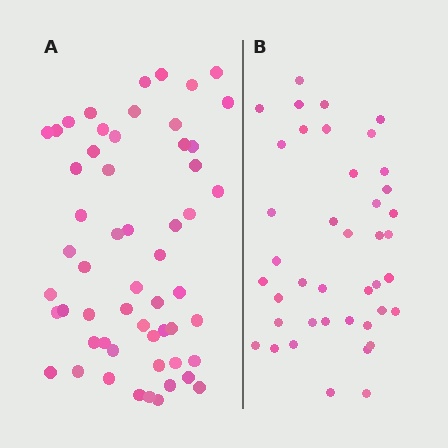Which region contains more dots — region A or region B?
Region A (the left region) has more dots.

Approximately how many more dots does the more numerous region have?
Region A has approximately 15 more dots than region B.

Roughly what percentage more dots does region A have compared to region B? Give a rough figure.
About 35% more.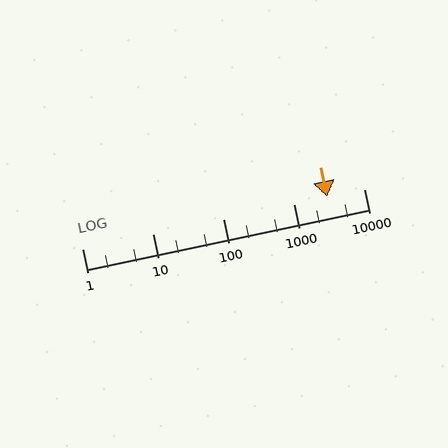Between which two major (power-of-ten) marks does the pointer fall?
The pointer is between 1000 and 10000.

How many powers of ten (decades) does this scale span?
The scale spans 4 decades, from 1 to 10000.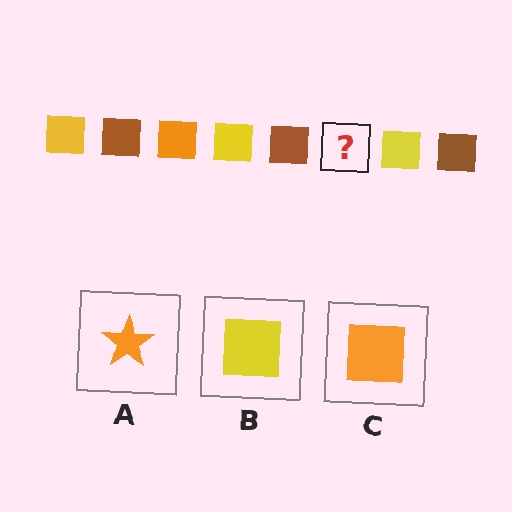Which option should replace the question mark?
Option C.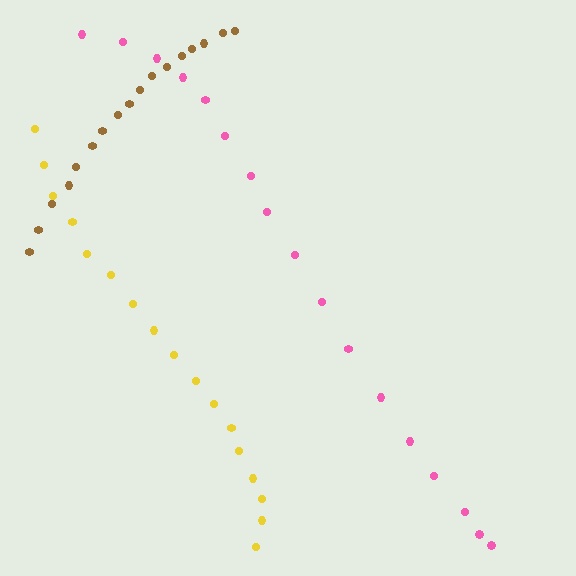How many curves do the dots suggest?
There are 3 distinct paths.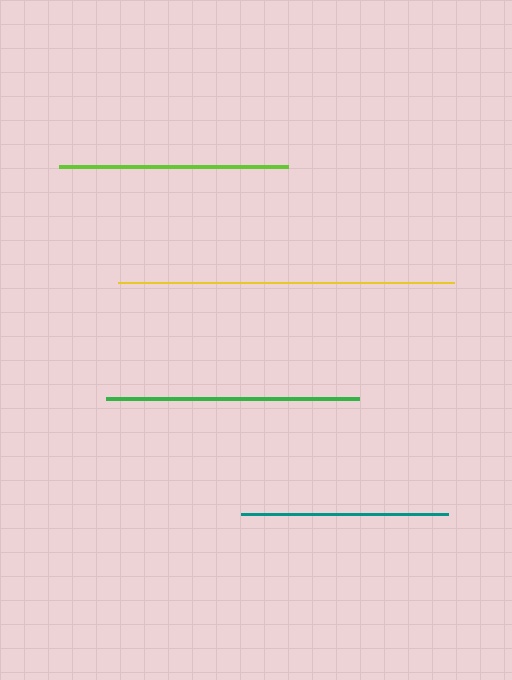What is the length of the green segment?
The green segment is approximately 253 pixels long.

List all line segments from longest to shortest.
From longest to shortest: yellow, green, lime, teal.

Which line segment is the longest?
The yellow line is the longest at approximately 336 pixels.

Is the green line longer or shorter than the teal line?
The green line is longer than the teal line.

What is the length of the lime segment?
The lime segment is approximately 229 pixels long.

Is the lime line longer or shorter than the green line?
The green line is longer than the lime line.